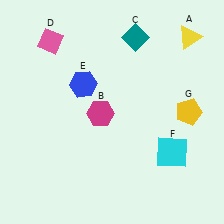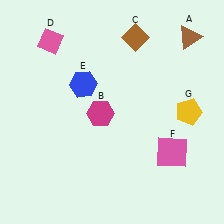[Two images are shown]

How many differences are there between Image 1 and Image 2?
There are 3 differences between the two images.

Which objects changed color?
A changed from yellow to brown. C changed from teal to brown. F changed from cyan to pink.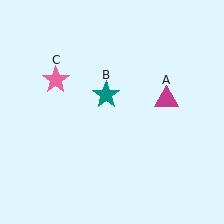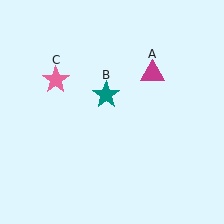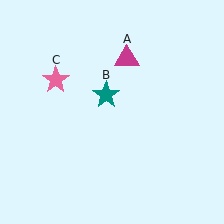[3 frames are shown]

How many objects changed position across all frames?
1 object changed position: magenta triangle (object A).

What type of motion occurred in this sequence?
The magenta triangle (object A) rotated counterclockwise around the center of the scene.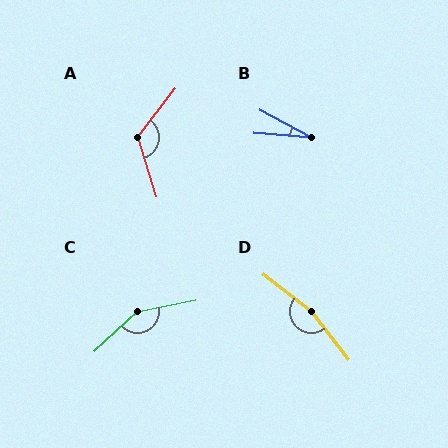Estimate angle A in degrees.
Approximately 125 degrees.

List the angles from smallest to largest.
B (24°), A (125°), C (149°), D (166°).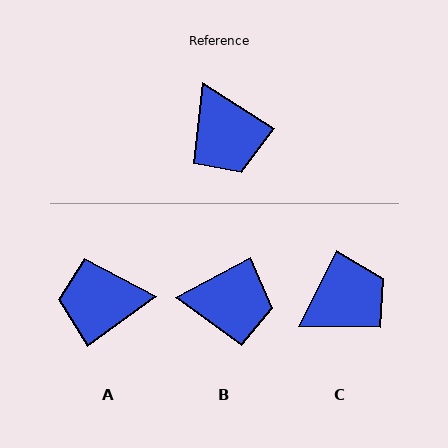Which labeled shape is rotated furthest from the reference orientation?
A, about 112 degrees away.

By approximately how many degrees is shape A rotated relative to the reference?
Approximately 112 degrees clockwise.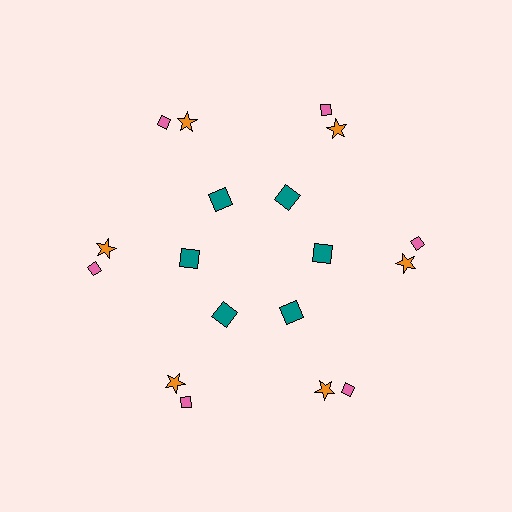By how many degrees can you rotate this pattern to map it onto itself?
The pattern maps onto itself every 60 degrees of rotation.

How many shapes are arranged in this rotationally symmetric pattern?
There are 18 shapes, arranged in 6 groups of 3.